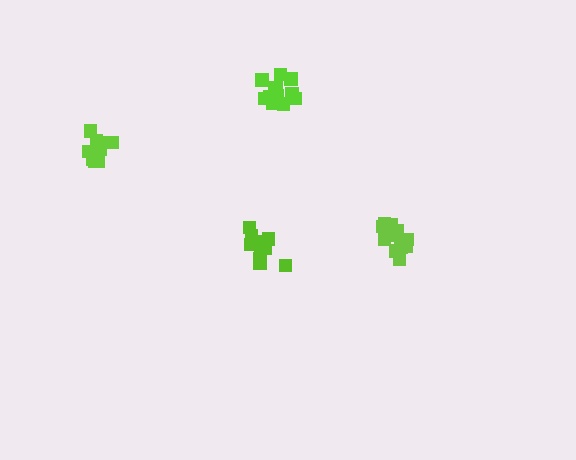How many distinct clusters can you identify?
There are 4 distinct clusters.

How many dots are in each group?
Group 1: 12 dots, Group 2: 12 dots, Group 3: 14 dots, Group 4: 11 dots (49 total).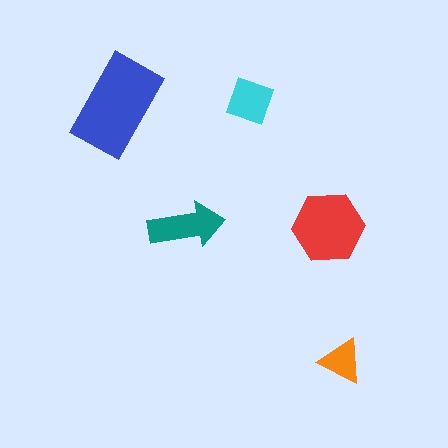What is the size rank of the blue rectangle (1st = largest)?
1st.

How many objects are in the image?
There are 5 objects in the image.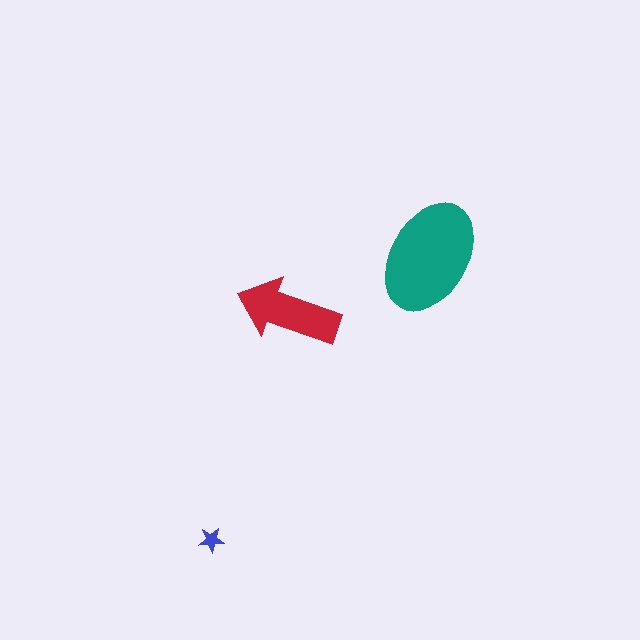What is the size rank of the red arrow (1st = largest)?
2nd.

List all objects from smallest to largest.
The blue star, the red arrow, the teal ellipse.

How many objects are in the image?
There are 3 objects in the image.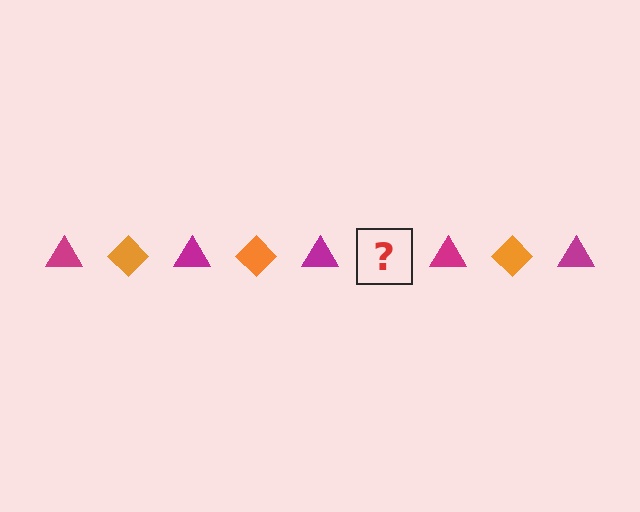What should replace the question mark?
The question mark should be replaced with an orange diamond.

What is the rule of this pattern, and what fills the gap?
The rule is that the pattern alternates between magenta triangle and orange diamond. The gap should be filled with an orange diamond.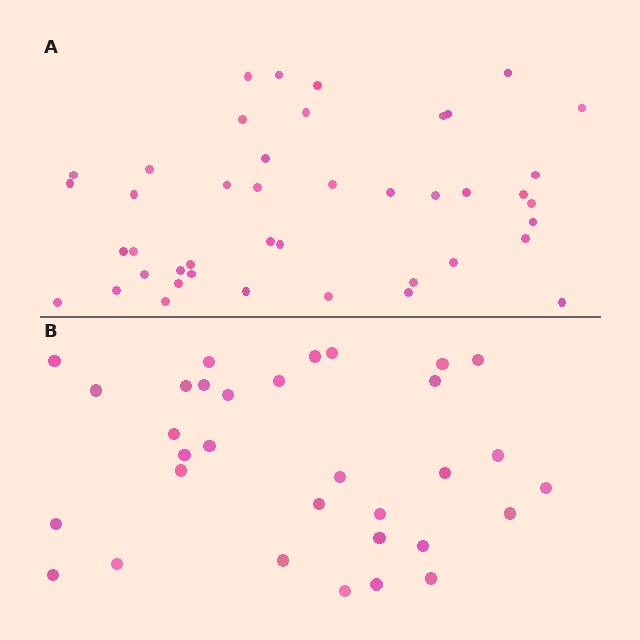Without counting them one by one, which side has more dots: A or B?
Region A (the top region) has more dots.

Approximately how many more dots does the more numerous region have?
Region A has roughly 12 or so more dots than region B.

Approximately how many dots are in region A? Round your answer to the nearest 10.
About 40 dots. (The exact count is 43, which rounds to 40.)